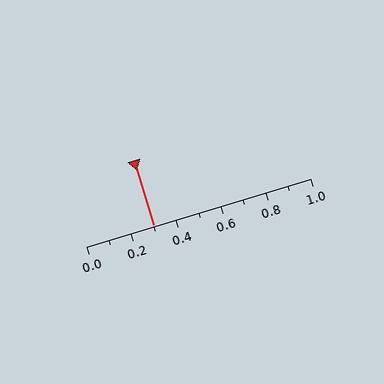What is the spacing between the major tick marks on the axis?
The major ticks are spaced 0.2 apart.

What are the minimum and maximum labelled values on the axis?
The axis runs from 0.0 to 1.0.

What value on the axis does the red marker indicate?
The marker indicates approximately 0.3.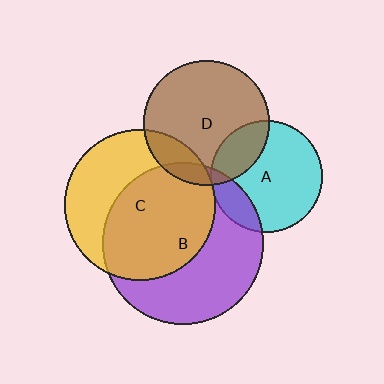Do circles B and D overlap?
Yes.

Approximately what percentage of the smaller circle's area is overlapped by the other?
Approximately 10%.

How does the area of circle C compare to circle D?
Approximately 1.4 times.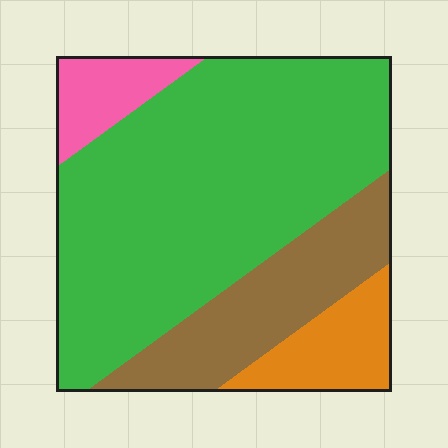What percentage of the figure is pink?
Pink covers 8% of the figure.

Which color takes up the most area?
Green, at roughly 60%.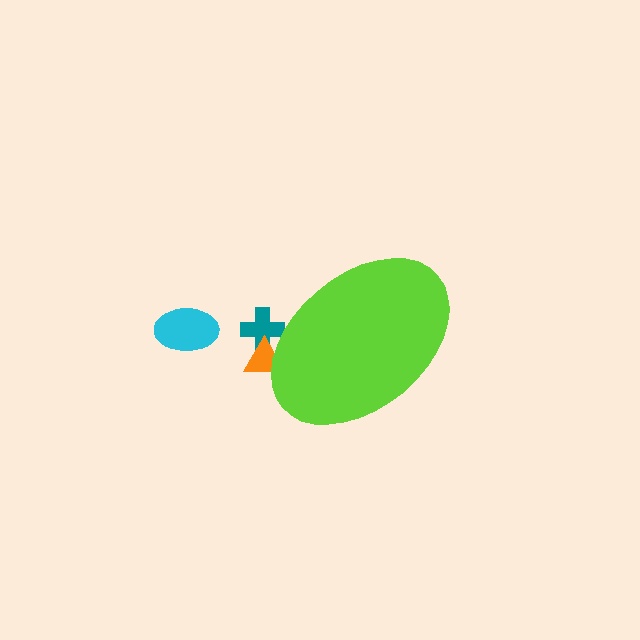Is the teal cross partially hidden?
Yes, the teal cross is partially hidden behind the lime ellipse.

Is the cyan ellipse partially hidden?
No, the cyan ellipse is fully visible.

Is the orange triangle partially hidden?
Yes, the orange triangle is partially hidden behind the lime ellipse.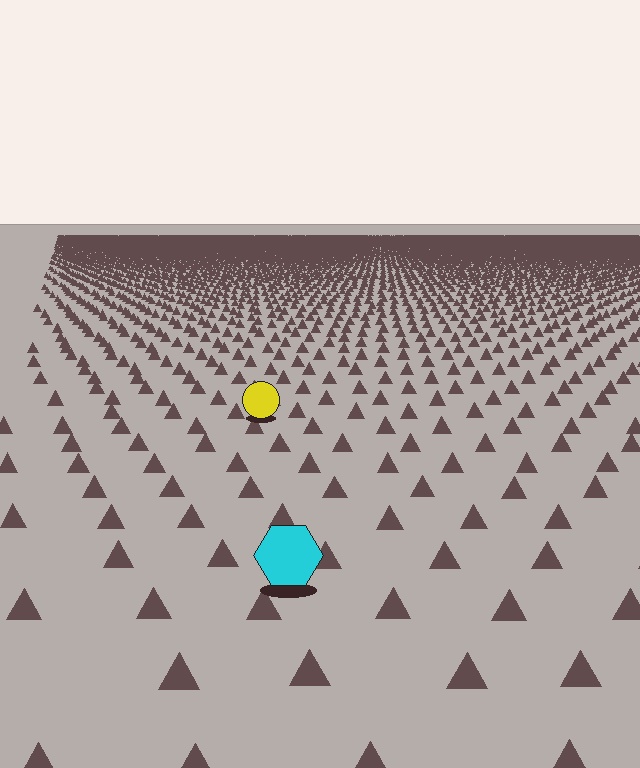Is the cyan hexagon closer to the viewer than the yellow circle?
Yes. The cyan hexagon is closer — you can tell from the texture gradient: the ground texture is coarser near it.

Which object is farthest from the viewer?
The yellow circle is farthest from the viewer. It appears smaller and the ground texture around it is denser.